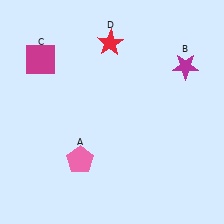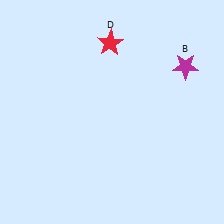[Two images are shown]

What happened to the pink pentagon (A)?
The pink pentagon (A) was removed in Image 2. It was in the bottom-left area of Image 1.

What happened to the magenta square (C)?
The magenta square (C) was removed in Image 2. It was in the top-left area of Image 1.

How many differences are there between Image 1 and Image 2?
There are 2 differences between the two images.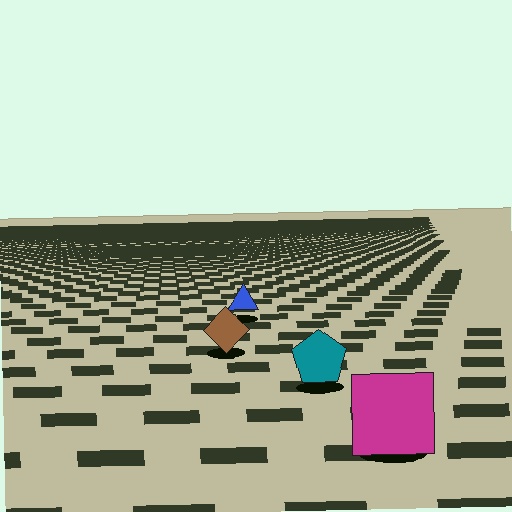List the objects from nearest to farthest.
From nearest to farthest: the magenta square, the teal pentagon, the brown diamond, the blue triangle.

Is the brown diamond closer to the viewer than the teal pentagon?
No. The teal pentagon is closer — you can tell from the texture gradient: the ground texture is coarser near it.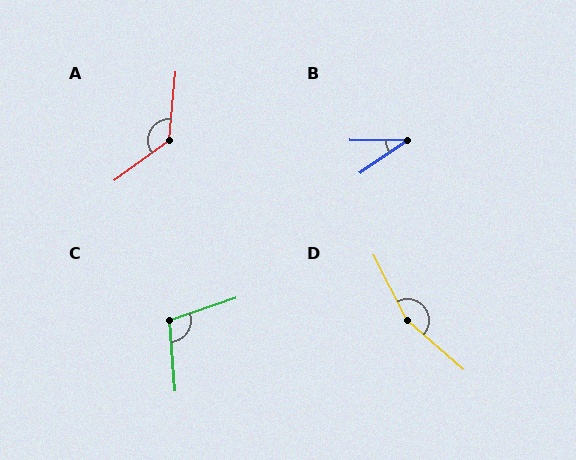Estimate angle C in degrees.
Approximately 104 degrees.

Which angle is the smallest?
B, at approximately 35 degrees.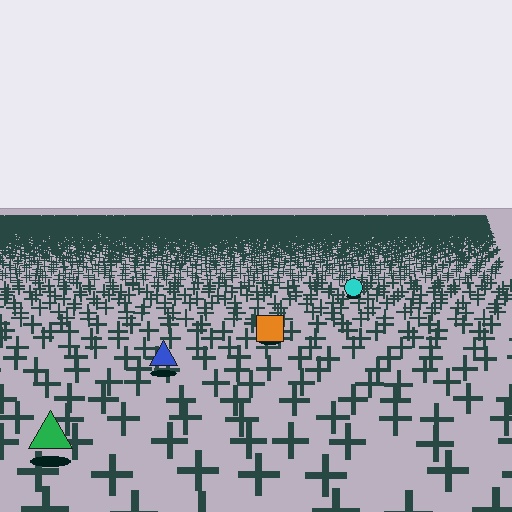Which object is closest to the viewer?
The green triangle is closest. The texture marks near it are larger and more spread out.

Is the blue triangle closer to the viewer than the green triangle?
No. The green triangle is closer — you can tell from the texture gradient: the ground texture is coarser near it.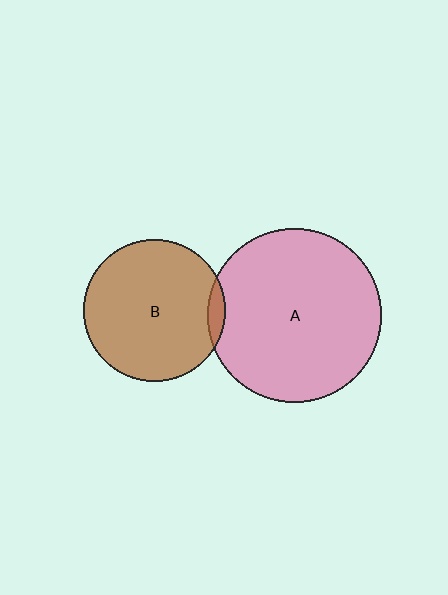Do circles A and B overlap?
Yes.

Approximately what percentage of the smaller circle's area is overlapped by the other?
Approximately 5%.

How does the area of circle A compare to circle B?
Approximately 1.5 times.